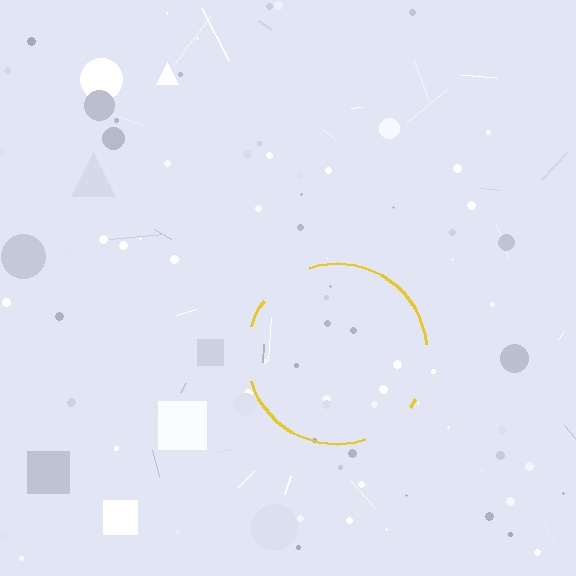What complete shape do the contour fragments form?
The contour fragments form a circle.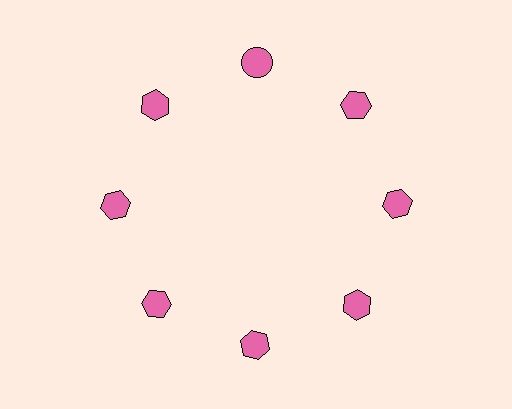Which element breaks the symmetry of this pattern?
The pink circle at roughly the 12 o'clock position breaks the symmetry. All other shapes are pink hexagons.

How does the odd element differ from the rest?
It has a different shape: circle instead of hexagon.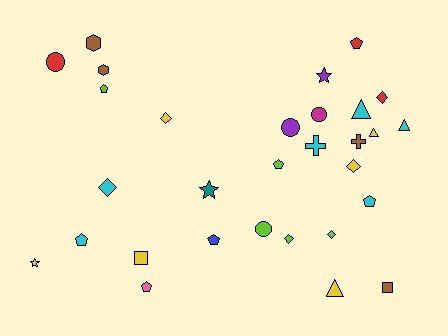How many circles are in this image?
There are 4 circles.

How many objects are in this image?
There are 30 objects.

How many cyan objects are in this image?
There are 6 cyan objects.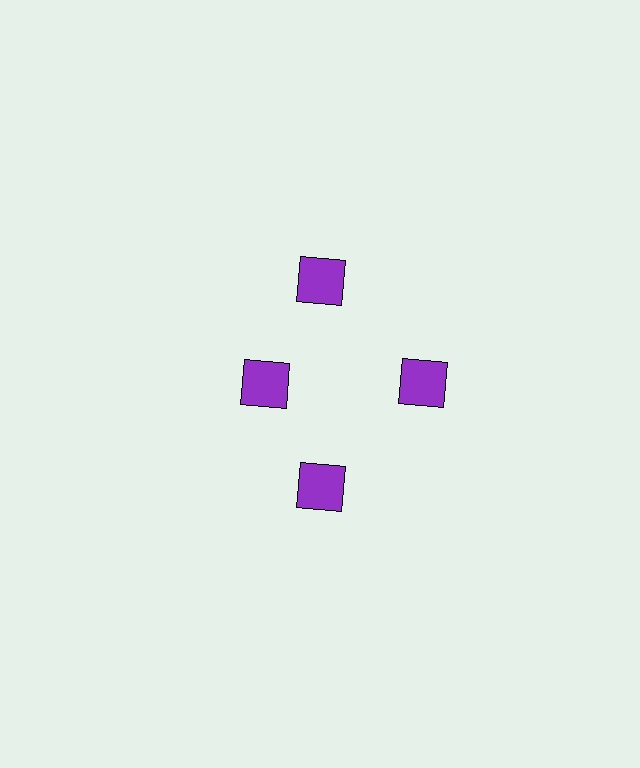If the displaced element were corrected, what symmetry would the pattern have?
It would have 4-fold rotational symmetry — the pattern would map onto itself every 90 degrees.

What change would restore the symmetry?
The symmetry would be restored by moving it outward, back onto the ring so that all 4 squares sit at equal angles and equal distance from the center.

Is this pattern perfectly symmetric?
No. The 4 purple squares are arranged in a ring, but one element near the 9 o'clock position is pulled inward toward the center, breaking the 4-fold rotational symmetry.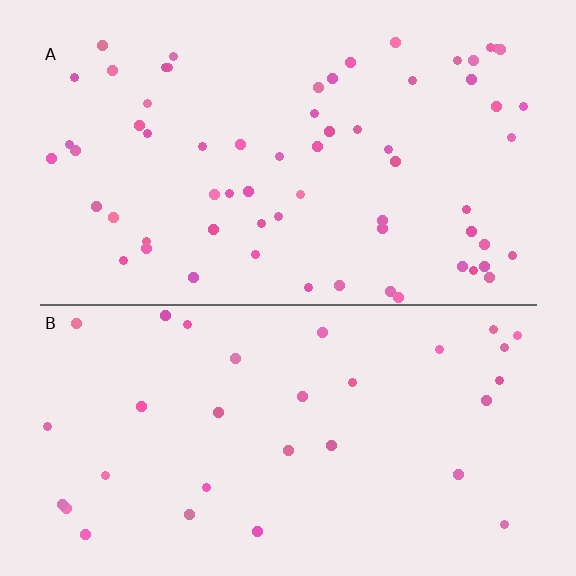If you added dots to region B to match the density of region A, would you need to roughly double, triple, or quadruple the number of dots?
Approximately double.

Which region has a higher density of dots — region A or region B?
A (the top).